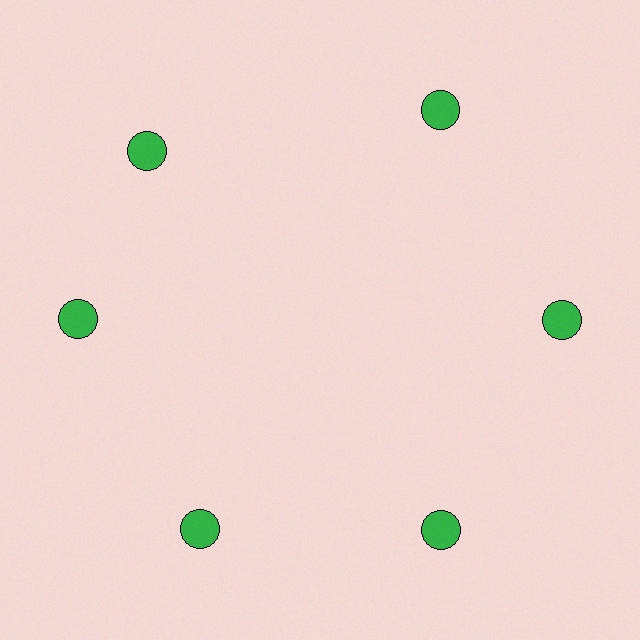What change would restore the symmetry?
The symmetry would be restored by rotating it back into even spacing with its neighbors so that all 6 circles sit at equal angles and equal distance from the center.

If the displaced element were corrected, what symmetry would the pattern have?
It would have 6-fold rotational symmetry — the pattern would map onto itself every 60 degrees.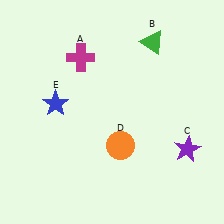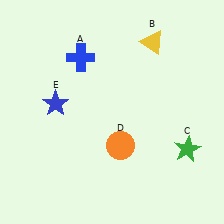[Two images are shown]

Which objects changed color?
A changed from magenta to blue. B changed from green to yellow. C changed from purple to green.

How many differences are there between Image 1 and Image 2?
There are 3 differences between the two images.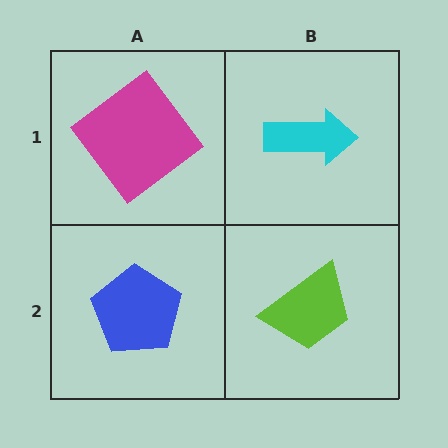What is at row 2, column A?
A blue pentagon.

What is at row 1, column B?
A cyan arrow.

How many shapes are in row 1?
2 shapes.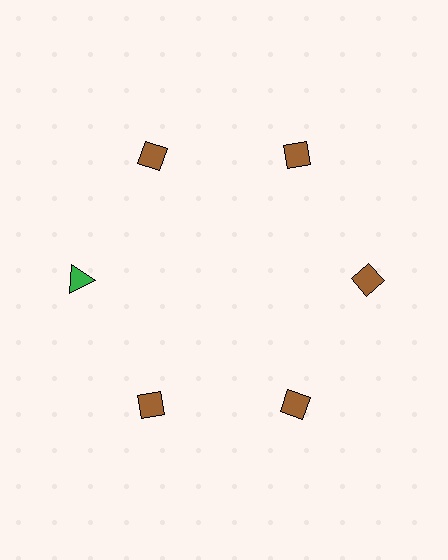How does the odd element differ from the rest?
It differs in both color (green instead of brown) and shape (triangle instead of diamond).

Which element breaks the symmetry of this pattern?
The green triangle at roughly the 9 o'clock position breaks the symmetry. All other shapes are brown diamonds.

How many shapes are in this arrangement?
There are 6 shapes arranged in a ring pattern.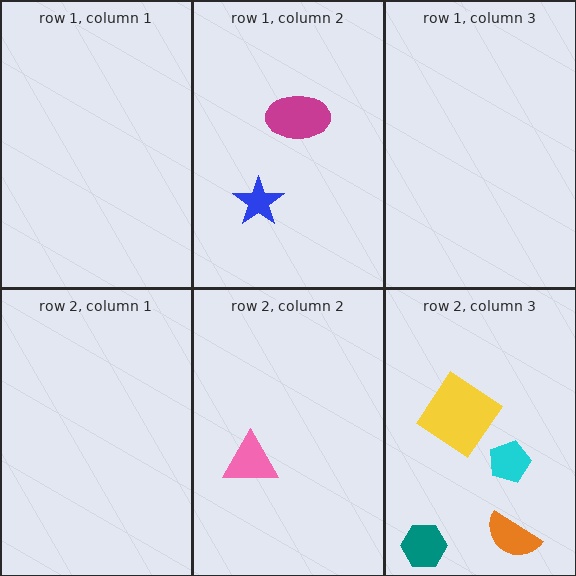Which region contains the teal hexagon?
The row 2, column 3 region.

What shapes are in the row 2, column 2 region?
The pink triangle.